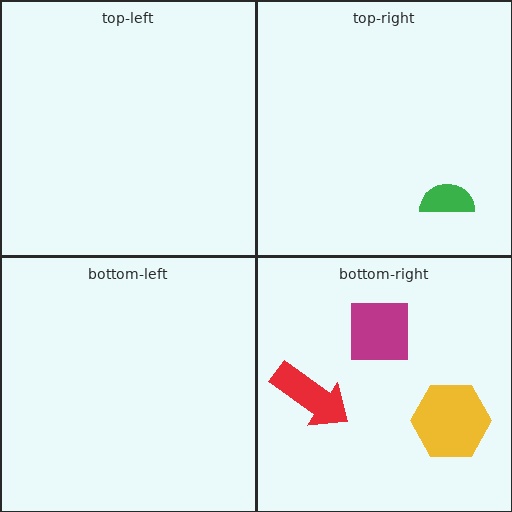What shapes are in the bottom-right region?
The yellow hexagon, the red arrow, the magenta square.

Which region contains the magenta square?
The bottom-right region.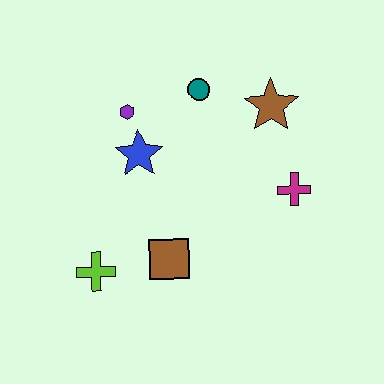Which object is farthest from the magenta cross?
The lime cross is farthest from the magenta cross.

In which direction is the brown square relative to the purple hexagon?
The brown square is below the purple hexagon.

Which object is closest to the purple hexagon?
The blue star is closest to the purple hexagon.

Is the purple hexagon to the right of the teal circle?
No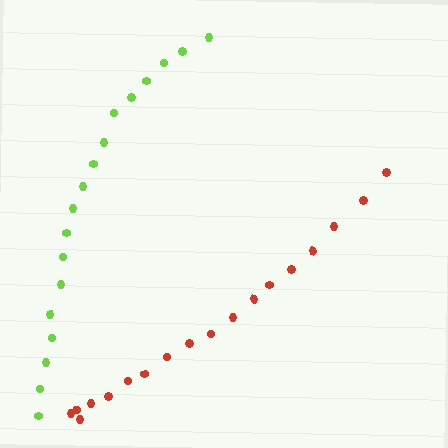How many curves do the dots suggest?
There are 2 distinct paths.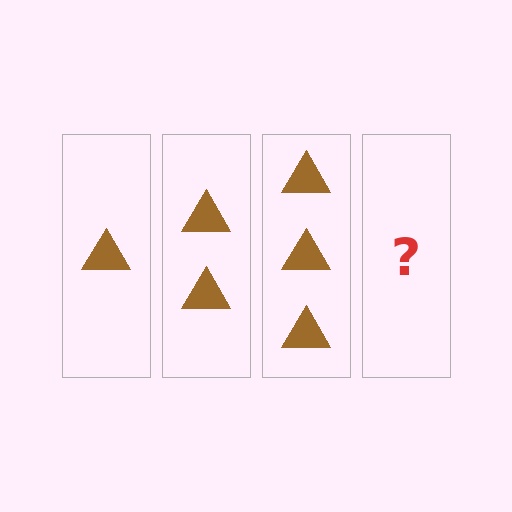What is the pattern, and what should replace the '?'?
The pattern is that each step adds one more triangle. The '?' should be 4 triangles.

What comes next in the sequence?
The next element should be 4 triangles.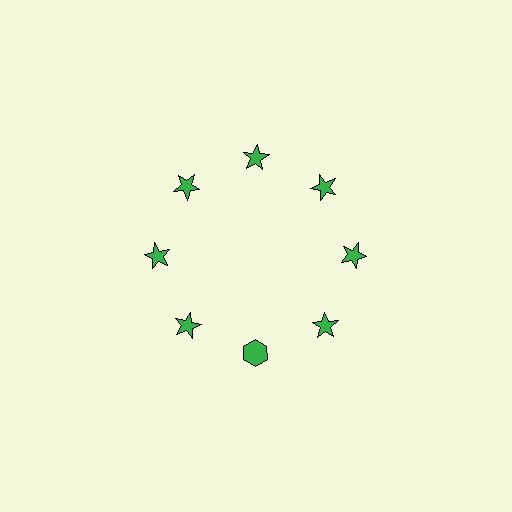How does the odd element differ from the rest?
It has a different shape: hexagon instead of star.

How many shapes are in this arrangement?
There are 8 shapes arranged in a ring pattern.